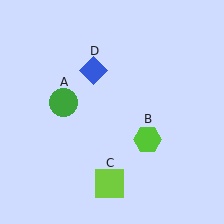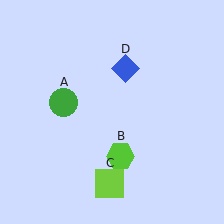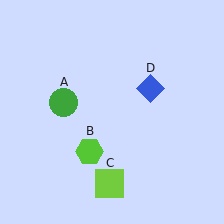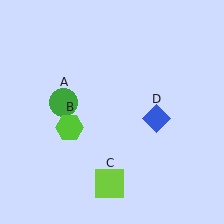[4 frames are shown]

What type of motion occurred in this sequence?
The lime hexagon (object B), blue diamond (object D) rotated clockwise around the center of the scene.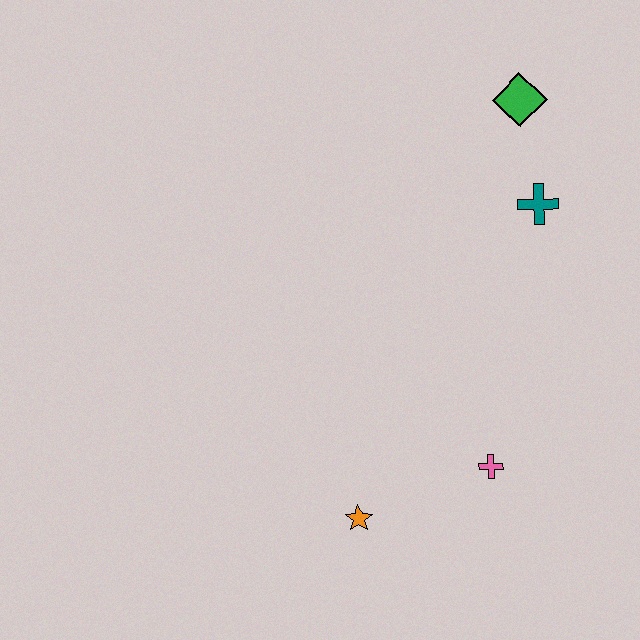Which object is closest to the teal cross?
The green diamond is closest to the teal cross.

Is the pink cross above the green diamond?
No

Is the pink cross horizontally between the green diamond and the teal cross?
No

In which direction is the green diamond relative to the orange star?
The green diamond is above the orange star.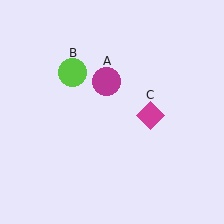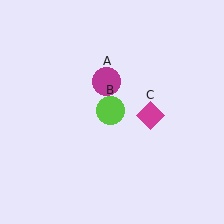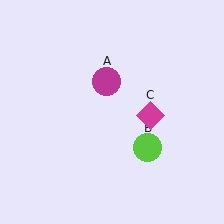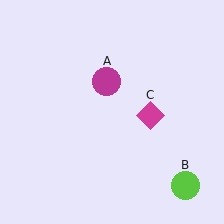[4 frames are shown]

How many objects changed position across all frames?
1 object changed position: lime circle (object B).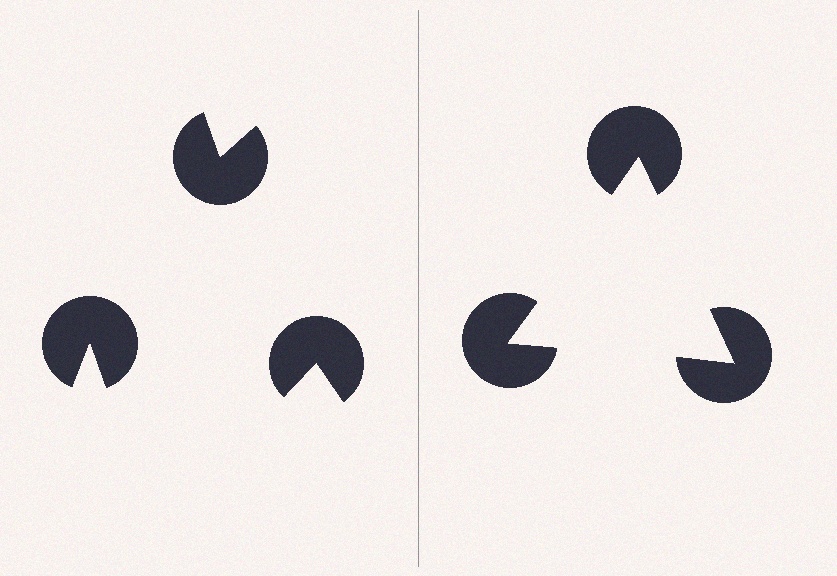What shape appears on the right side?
An illusory triangle.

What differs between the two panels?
The pac-man discs are positioned identically on both sides; only the wedge orientations differ. On the right they align to a triangle; on the left they are misaligned.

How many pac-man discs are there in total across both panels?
6 — 3 on each side.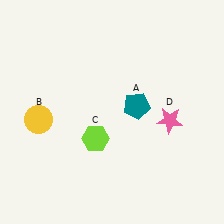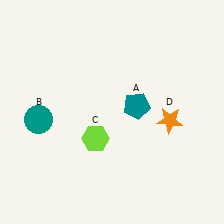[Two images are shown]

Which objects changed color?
B changed from yellow to teal. D changed from pink to orange.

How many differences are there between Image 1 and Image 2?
There are 2 differences between the two images.